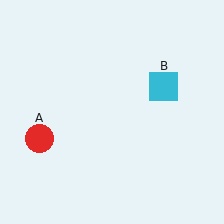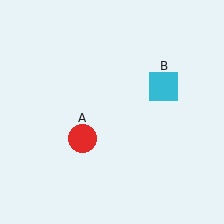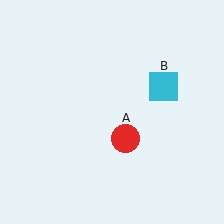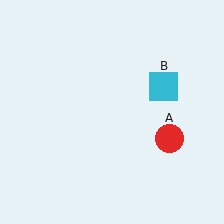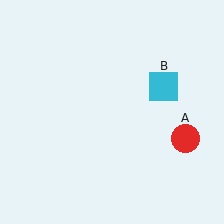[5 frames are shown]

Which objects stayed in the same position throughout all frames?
Cyan square (object B) remained stationary.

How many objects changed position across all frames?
1 object changed position: red circle (object A).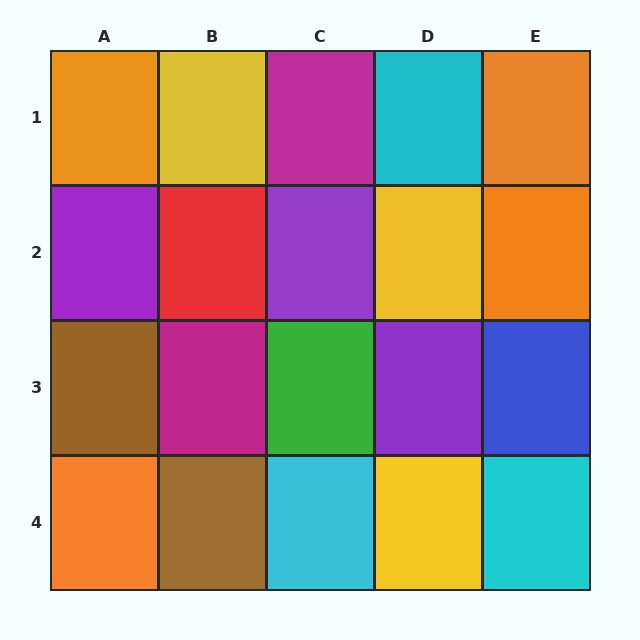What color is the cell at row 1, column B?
Yellow.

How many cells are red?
1 cell is red.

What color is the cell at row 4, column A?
Orange.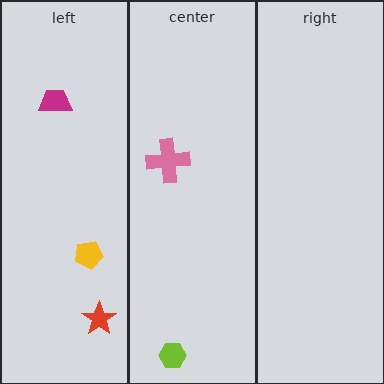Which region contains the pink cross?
The center region.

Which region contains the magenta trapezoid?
The left region.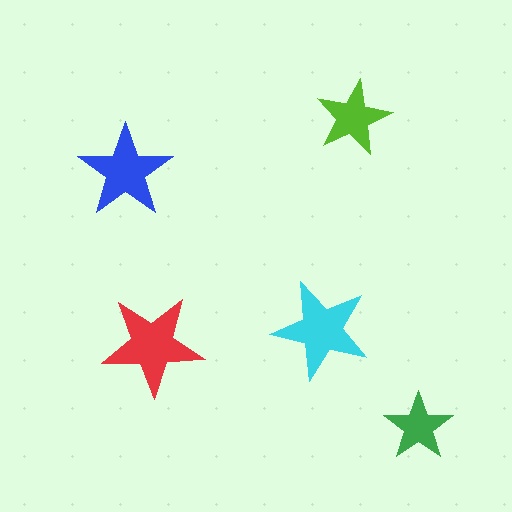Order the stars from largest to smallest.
the red one, the cyan one, the blue one, the lime one, the green one.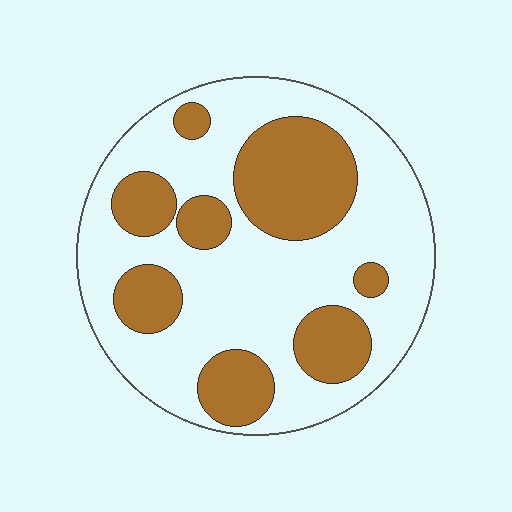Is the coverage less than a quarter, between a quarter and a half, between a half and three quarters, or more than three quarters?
Between a quarter and a half.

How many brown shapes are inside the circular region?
8.